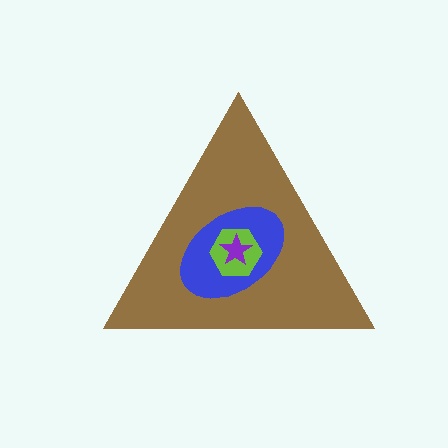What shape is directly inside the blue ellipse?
The lime hexagon.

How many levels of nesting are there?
4.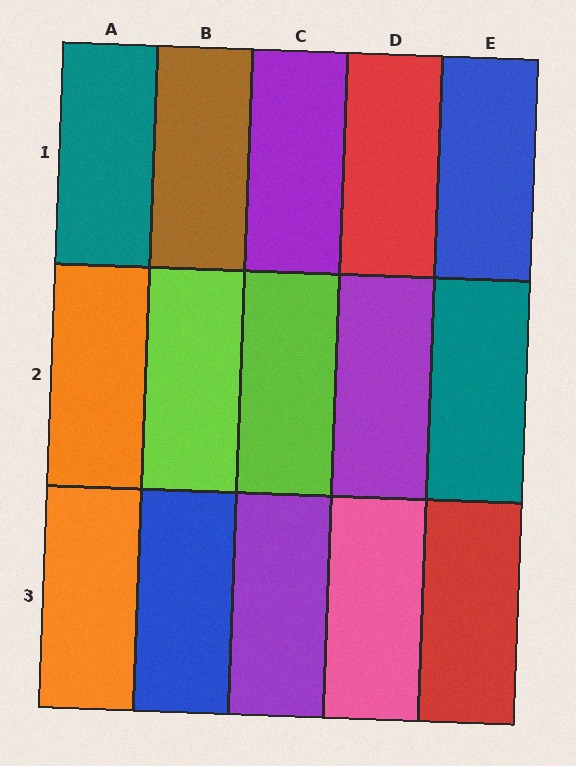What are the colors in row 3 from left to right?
Orange, blue, purple, pink, red.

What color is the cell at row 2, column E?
Teal.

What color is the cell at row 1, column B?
Brown.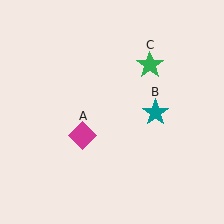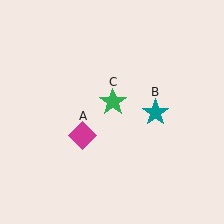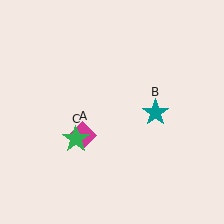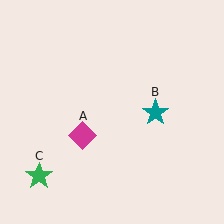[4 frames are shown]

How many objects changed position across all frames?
1 object changed position: green star (object C).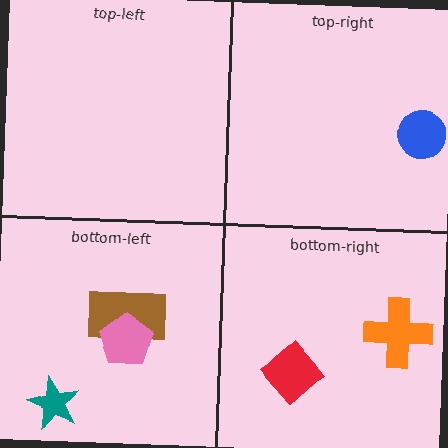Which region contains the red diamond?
The bottom-right region.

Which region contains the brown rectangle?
The bottom-left region.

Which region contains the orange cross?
The bottom-right region.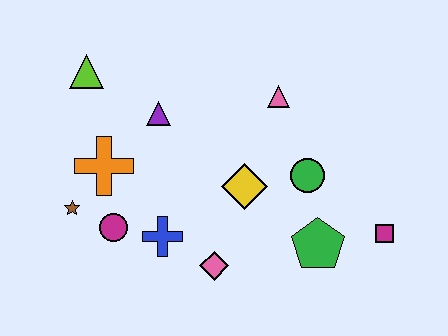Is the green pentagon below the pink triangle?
Yes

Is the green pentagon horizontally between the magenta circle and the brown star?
No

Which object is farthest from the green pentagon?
The lime triangle is farthest from the green pentagon.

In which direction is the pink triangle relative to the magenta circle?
The pink triangle is to the right of the magenta circle.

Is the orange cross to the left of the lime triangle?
No